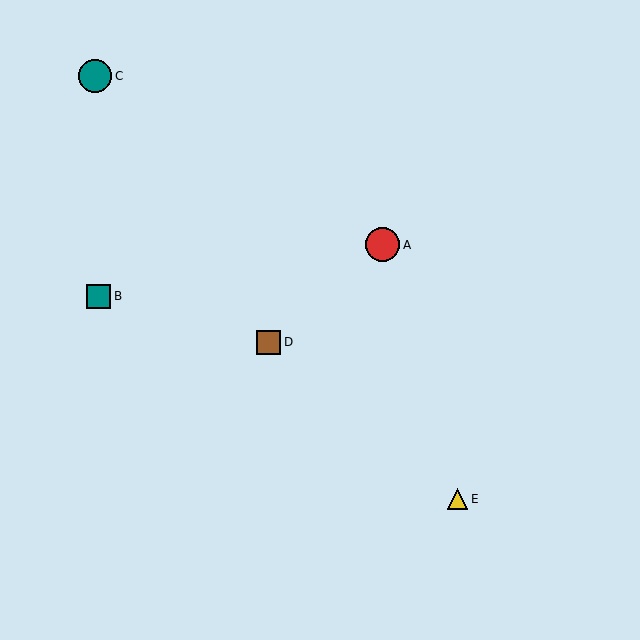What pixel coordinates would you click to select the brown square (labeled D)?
Click at (269, 342) to select the brown square D.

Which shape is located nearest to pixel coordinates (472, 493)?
The yellow triangle (labeled E) at (457, 499) is nearest to that location.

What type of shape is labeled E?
Shape E is a yellow triangle.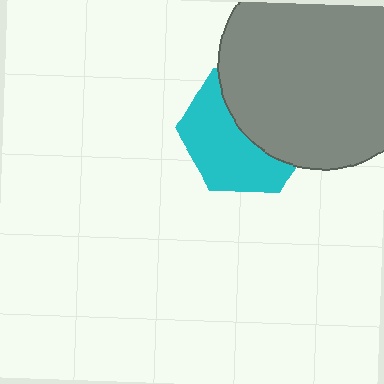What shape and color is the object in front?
The object in front is a gray circle.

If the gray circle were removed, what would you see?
You would see the complete cyan hexagon.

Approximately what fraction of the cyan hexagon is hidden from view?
Roughly 48% of the cyan hexagon is hidden behind the gray circle.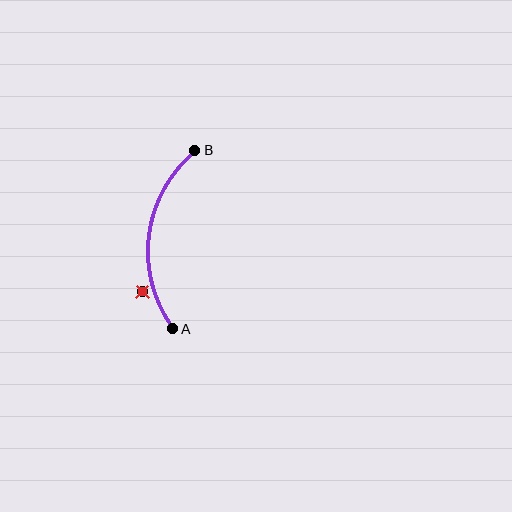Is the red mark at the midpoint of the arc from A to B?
No — the red mark does not lie on the arc at all. It sits slightly outside the curve.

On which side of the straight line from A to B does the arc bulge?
The arc bulges to the left of the straight line connecting A and B.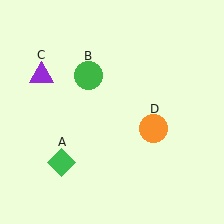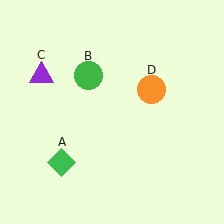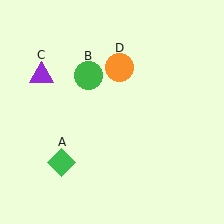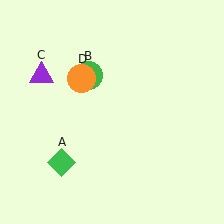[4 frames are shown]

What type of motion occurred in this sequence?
The orange circle (object D) rotated counterclockwise around the center of the scene.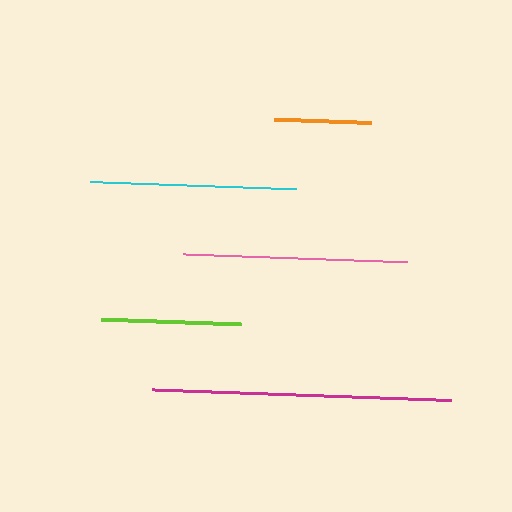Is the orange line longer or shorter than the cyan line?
The cyan line is longer than the orange line.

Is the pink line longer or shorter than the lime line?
The pink line is longer than the lime line.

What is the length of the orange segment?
The orange segment is approximately 97 pixels long.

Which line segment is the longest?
The magenta line is the longest at approximately 299 pixels.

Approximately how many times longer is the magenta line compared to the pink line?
The magenta line is approximately 1.3 times the length of the pink line.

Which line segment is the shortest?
The orange line is the shortest at approximately 97 pixels.